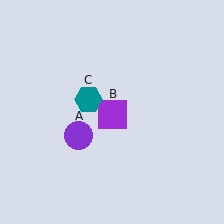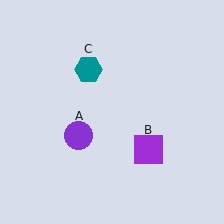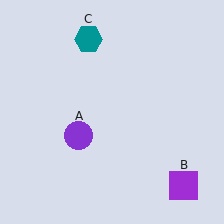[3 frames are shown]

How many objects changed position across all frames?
2 objects changed position: purple square (object B), teal hexagon (object C).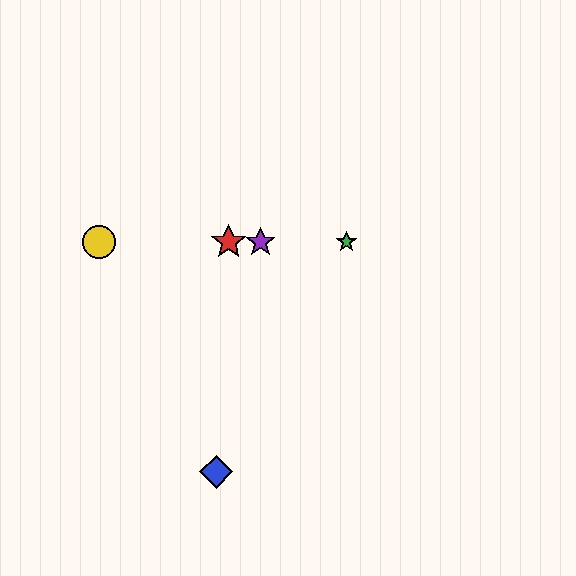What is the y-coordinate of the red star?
The red star is at y≈242.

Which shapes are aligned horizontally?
The red star, the green star, the yellow circle, the purple star are aligned horizontally.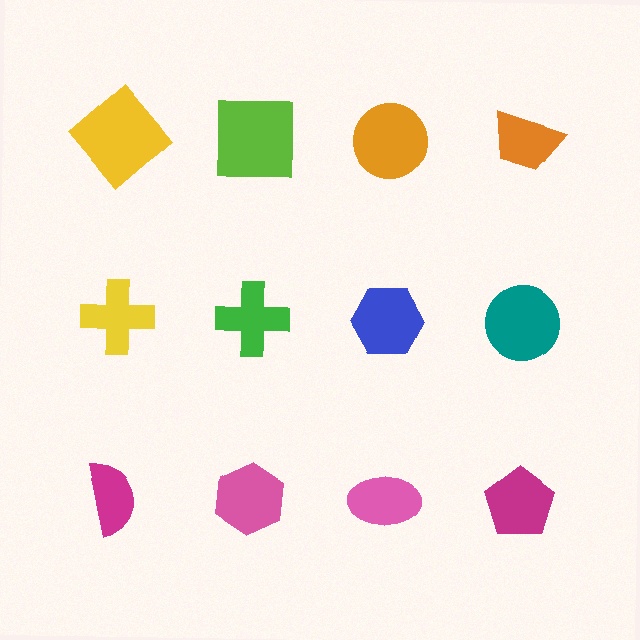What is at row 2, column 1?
A yellow cross.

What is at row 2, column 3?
A blue hexagon.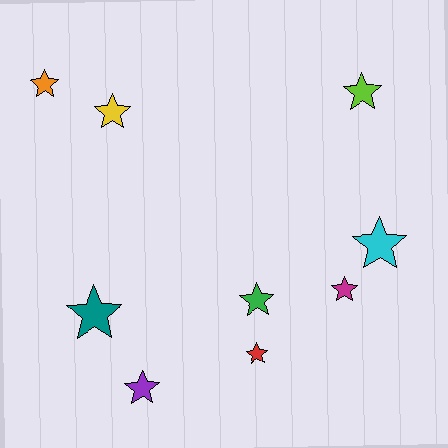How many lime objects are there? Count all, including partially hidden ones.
There is 1 lime object.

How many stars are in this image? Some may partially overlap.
There are 9 stars.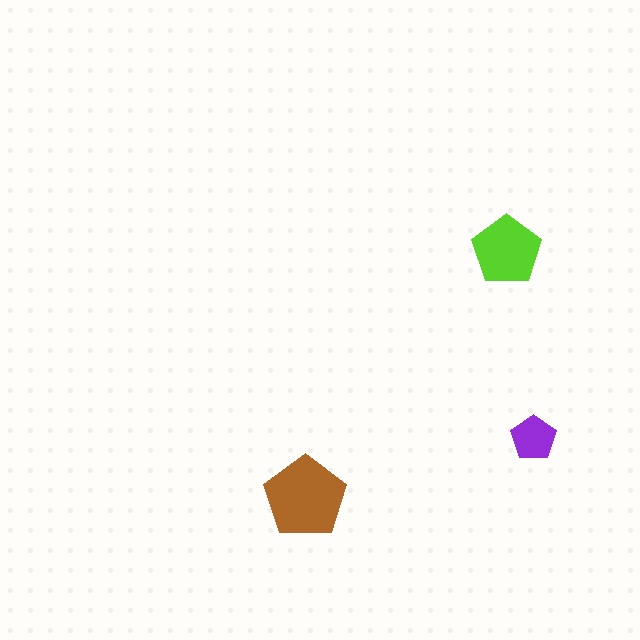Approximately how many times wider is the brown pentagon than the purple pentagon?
About 2 times wider.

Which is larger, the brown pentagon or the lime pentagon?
The brown one.